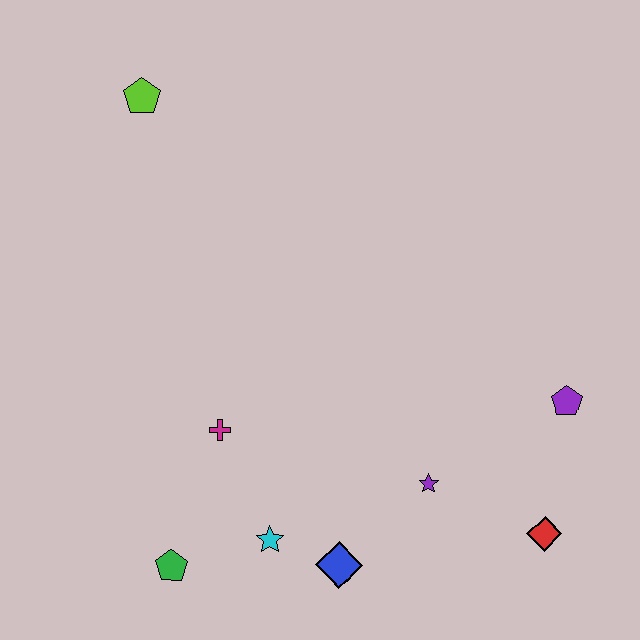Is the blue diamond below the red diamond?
Yes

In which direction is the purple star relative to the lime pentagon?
The purple star is below the lime pentagon.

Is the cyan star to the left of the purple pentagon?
Yes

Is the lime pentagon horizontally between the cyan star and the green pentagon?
No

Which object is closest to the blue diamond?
The cyan star is closest to the blue diamond.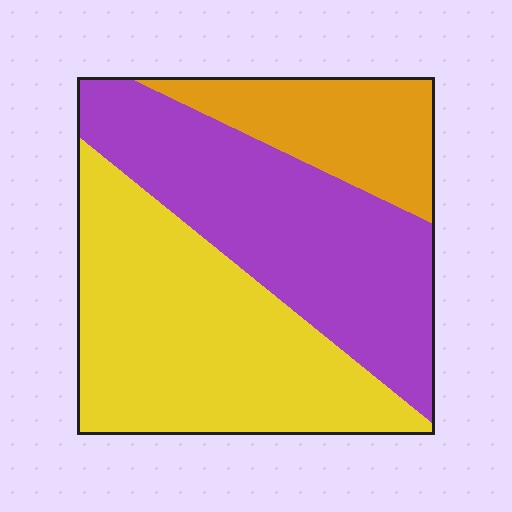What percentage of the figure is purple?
Purple takes up about two fifths (2/5) of the figure.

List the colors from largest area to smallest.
From largest to smallest: yellow, purple, orange.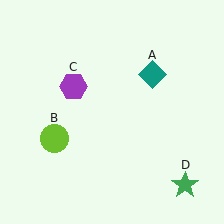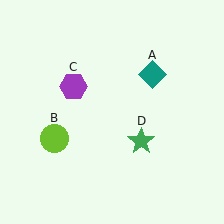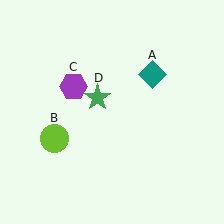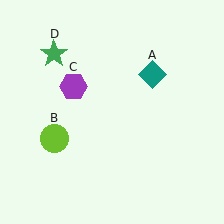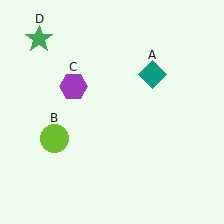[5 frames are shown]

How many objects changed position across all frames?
1 object changed position: green star (object D).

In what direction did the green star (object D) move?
The green star (object D) moved up and to the left.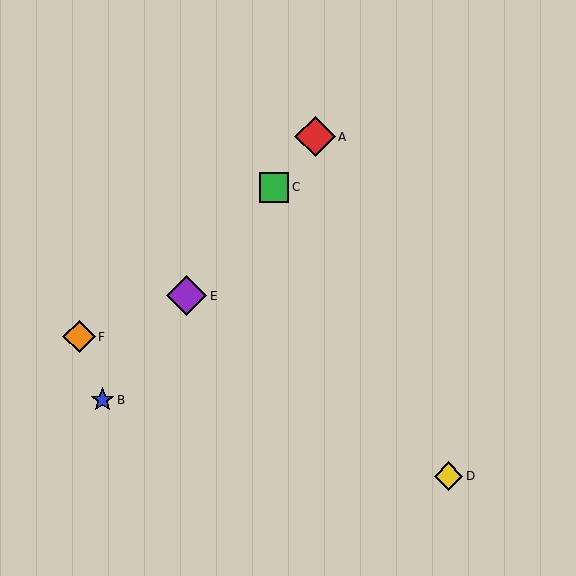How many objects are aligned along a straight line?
4 objects (A, B, C, E) are aligned along a straight line.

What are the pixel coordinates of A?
Object A is at (315, 137).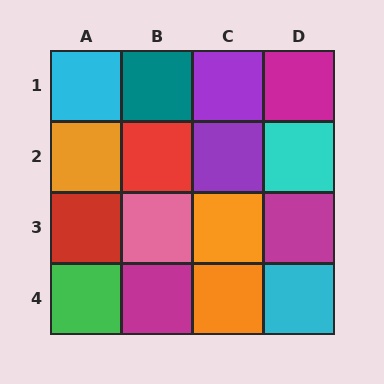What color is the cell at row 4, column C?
Orange.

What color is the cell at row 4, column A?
Green.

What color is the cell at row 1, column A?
Cyan.